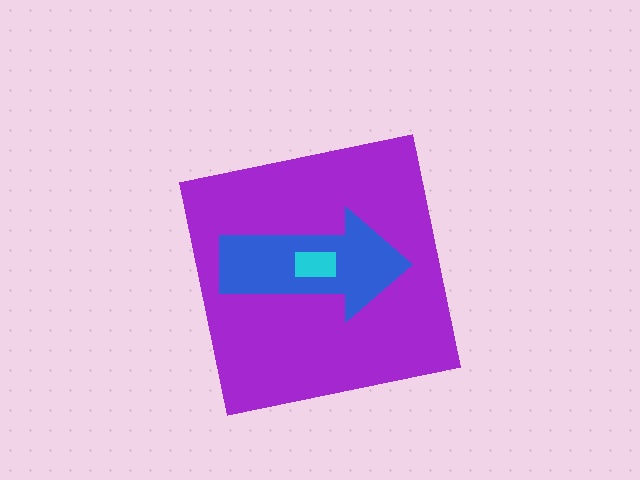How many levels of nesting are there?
3.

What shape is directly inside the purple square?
The blue arrow.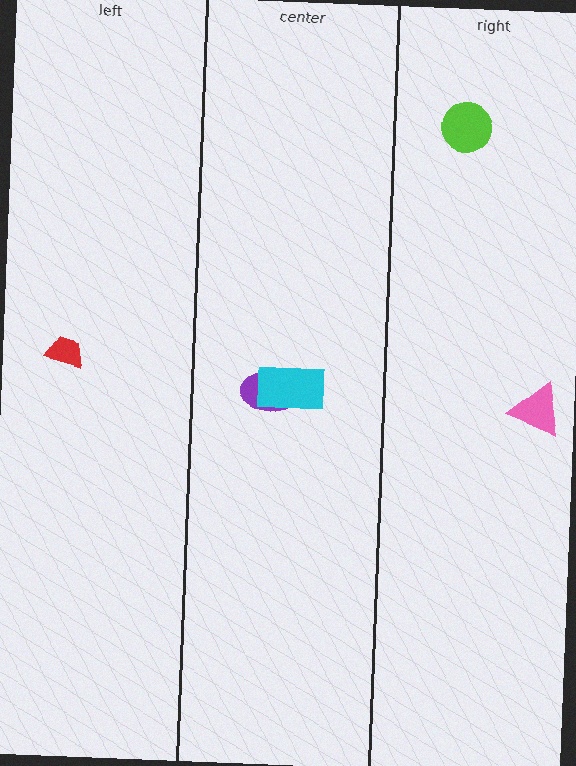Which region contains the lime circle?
The right region.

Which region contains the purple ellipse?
The center region.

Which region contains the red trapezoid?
The left region.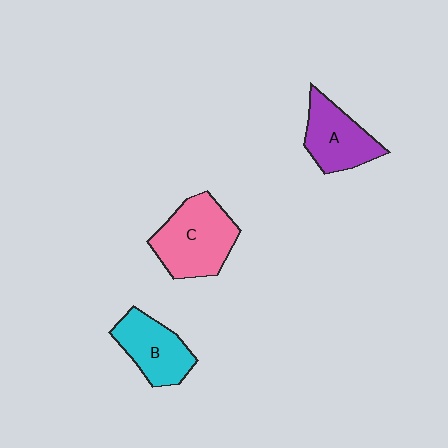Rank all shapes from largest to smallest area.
From largest to smallest: C (pink), A (purple), B (cyan).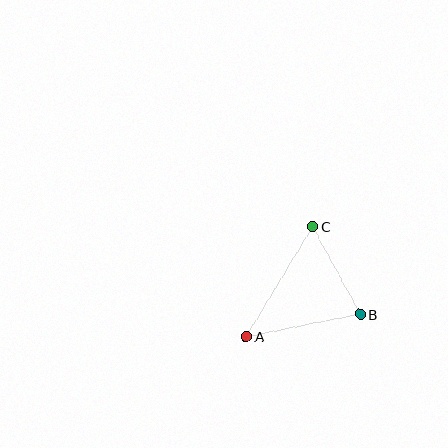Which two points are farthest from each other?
Points A and C are farthest from each other.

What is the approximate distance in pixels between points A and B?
The distance between A and B is approximately 116 pixels.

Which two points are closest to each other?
Points B and C are closest to each other.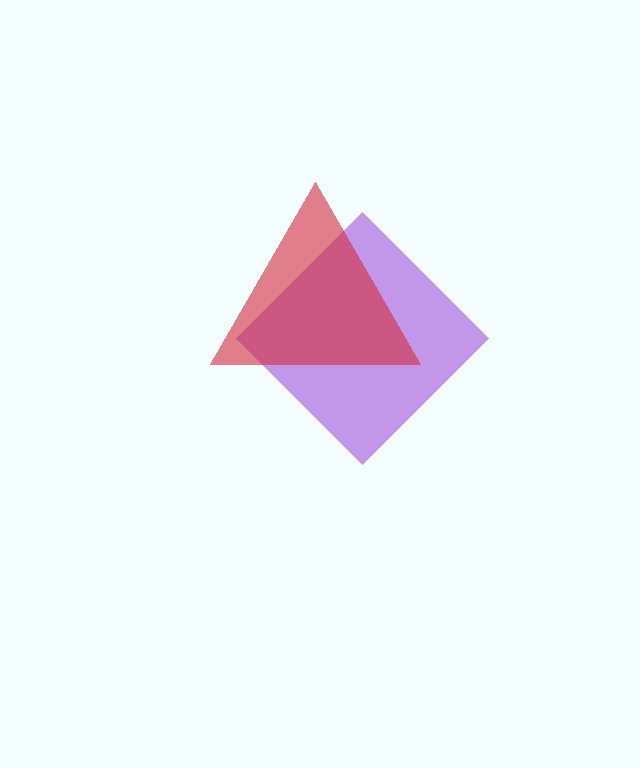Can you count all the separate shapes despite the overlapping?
Yes, there are 2 separate shapes.